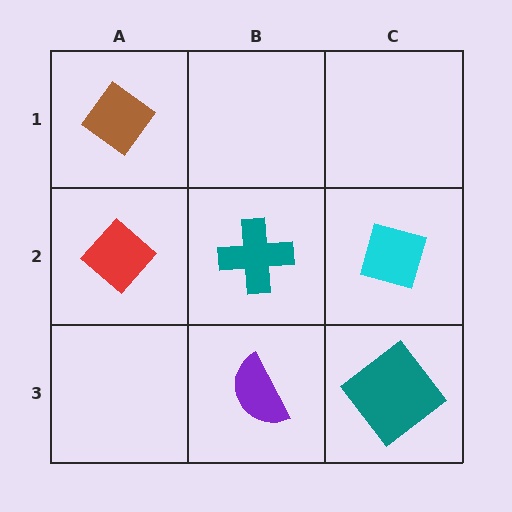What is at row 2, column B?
A teal cross.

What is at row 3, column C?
A teal diamond.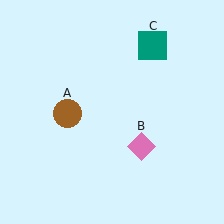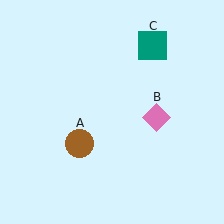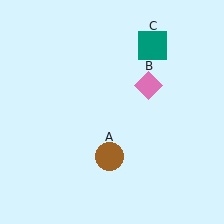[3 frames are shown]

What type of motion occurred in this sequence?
The brown circle (object A), pink diamond (object B) rotated counterclockwise around the center of the scene.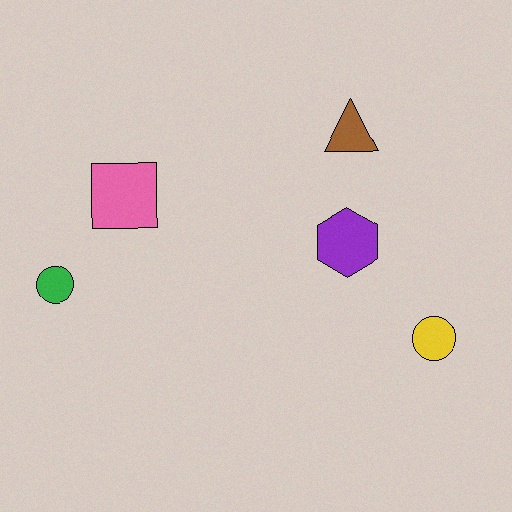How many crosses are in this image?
There are no crosses.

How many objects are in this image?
There are 5 objects.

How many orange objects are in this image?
There are no orange objects.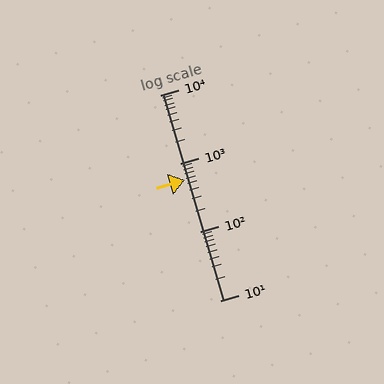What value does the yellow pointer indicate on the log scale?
The pointer indicates approximately 580.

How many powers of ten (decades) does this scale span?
The scale spans 3 decades, from 10 to 10000.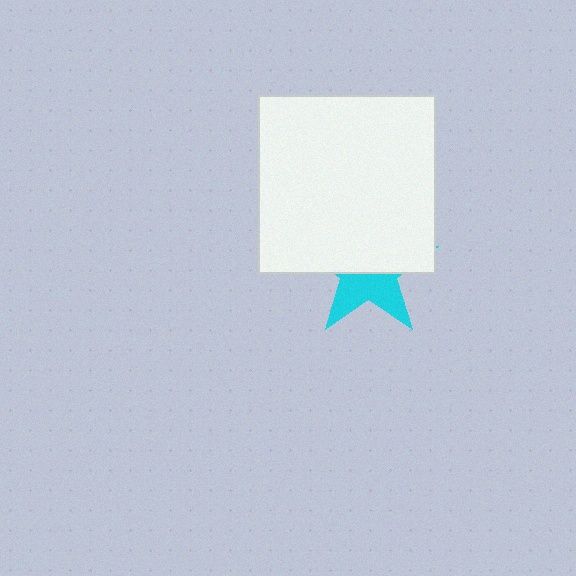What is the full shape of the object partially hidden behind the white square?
The partially hidden object is a cyan star.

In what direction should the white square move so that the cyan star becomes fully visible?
The white square should move up. That is the shortest direction to clear the overlap and leave the cyan star fully visible.